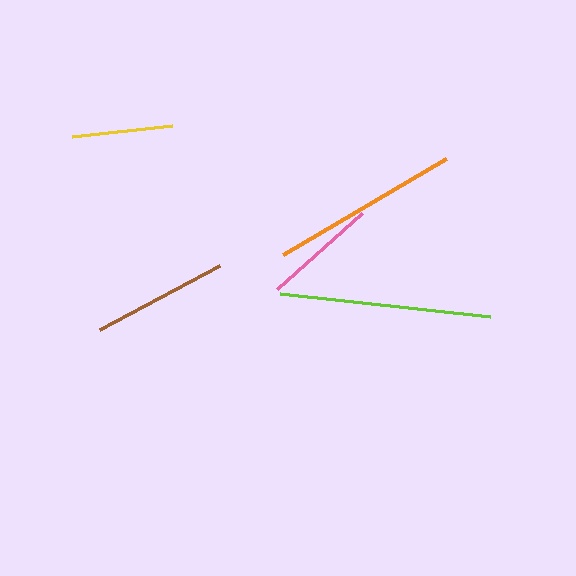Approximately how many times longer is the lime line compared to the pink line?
The lime line is approximately 1.8 times the length of the pink line.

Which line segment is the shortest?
The yellow line is the shortest at approximately 101 pixels.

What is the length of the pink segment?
The pink segment is approximately 114 pixels long.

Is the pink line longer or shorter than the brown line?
The brown line is longer than the pink line.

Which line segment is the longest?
The lime line is the longest at approximately 212 pixels.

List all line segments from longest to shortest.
From longest to shortest: lime, orange, brown, pink, yellow.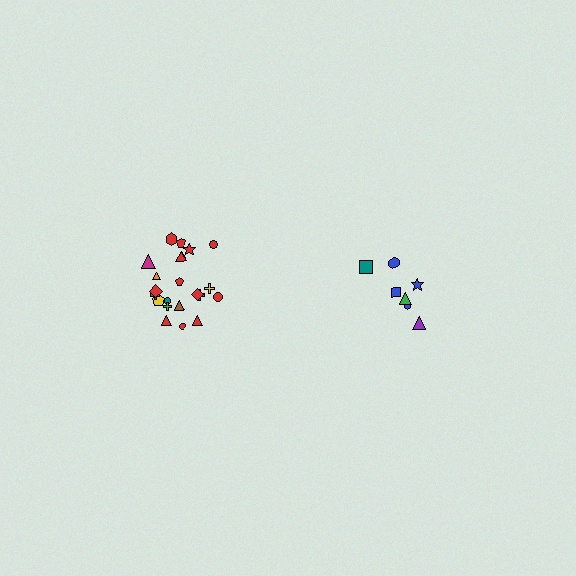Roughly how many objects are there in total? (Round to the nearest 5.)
Roughly 30 objects in total.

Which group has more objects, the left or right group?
The left group.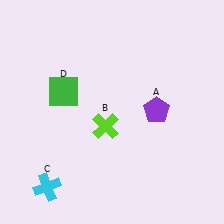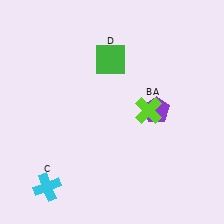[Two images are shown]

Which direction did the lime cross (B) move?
The lime cross (B) moved right.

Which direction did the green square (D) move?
The green square (D) moved right.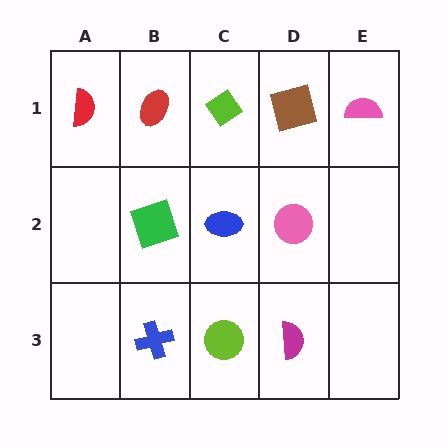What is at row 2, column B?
A green square.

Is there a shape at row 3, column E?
No, that cell is empty.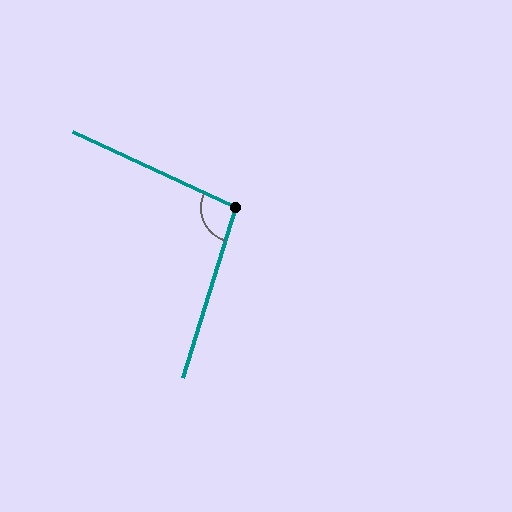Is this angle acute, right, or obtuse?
It is obtuse.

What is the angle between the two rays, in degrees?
Approximately 98 degrees.